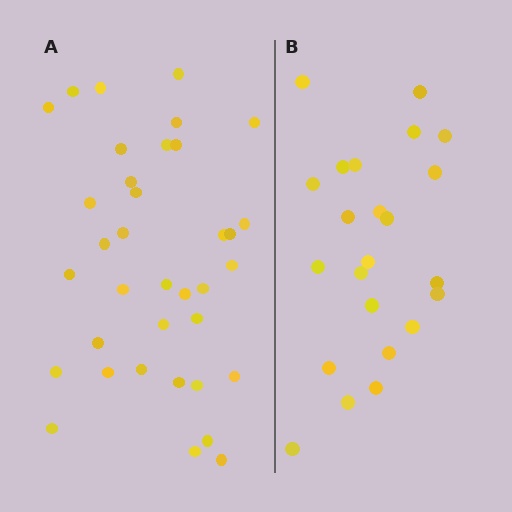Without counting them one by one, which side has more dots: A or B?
Region A (the left region) has more dots.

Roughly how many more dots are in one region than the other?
Region A has approximately 15 more dots than region B.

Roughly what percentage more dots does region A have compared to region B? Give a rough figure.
About 55% more.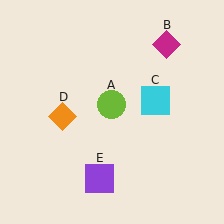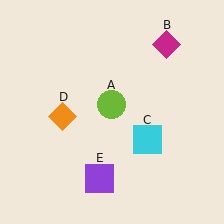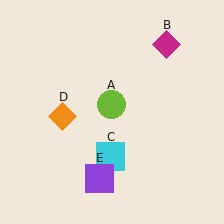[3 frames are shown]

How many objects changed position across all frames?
1 object changed position: cyan square (object C).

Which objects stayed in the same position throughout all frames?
Lime circle (object A) and magenta diamond (object B) and orange diamond (object D) and purple square (object E) remained stationary.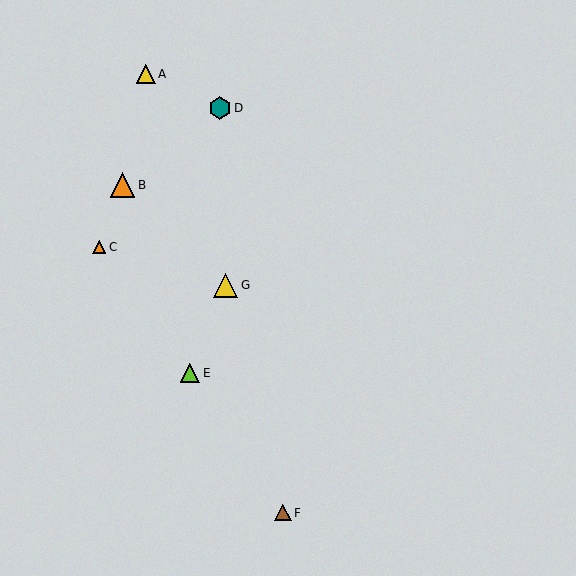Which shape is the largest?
The orange triangle (labeled B) is the largest.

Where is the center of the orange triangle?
The center of the orange triangle is at (123, 185).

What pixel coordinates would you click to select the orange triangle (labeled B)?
Click at (123, 185) to select the orange triangle B.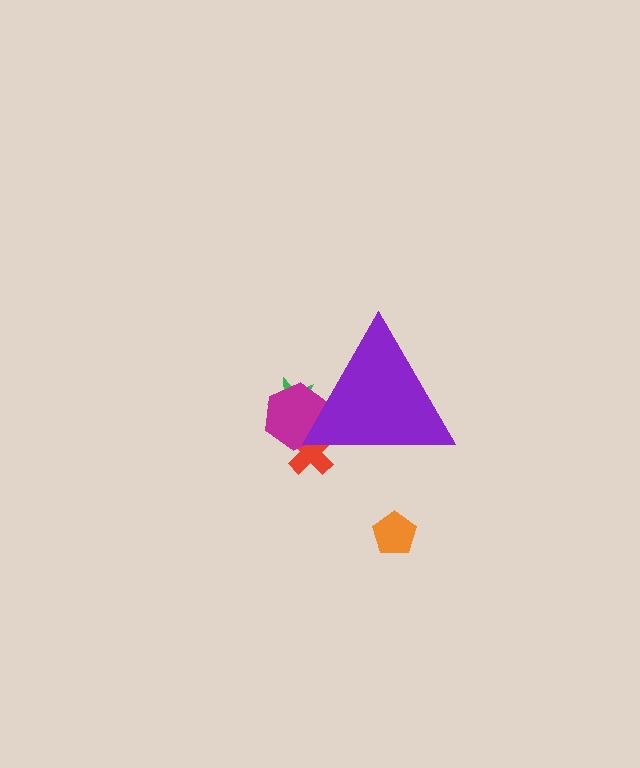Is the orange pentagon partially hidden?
No, the orange pentagon is fully visible.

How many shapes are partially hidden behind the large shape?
3 shapes are partially hidden.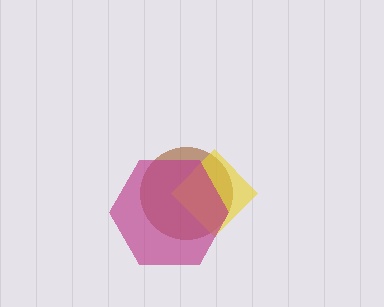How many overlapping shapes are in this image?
There are 3 overlapping shapes in the image.